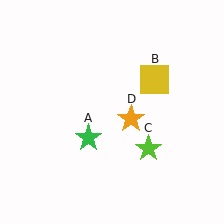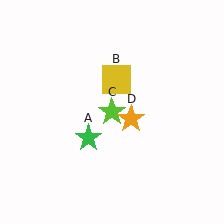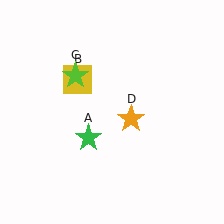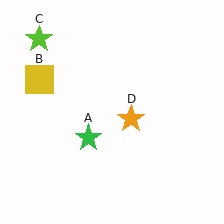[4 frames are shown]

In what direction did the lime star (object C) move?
The lime star (object C) moved up and to the left.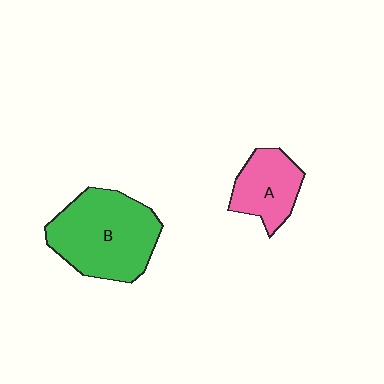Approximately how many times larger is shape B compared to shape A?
Approximately 1.9 times.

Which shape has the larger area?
Shape B (green).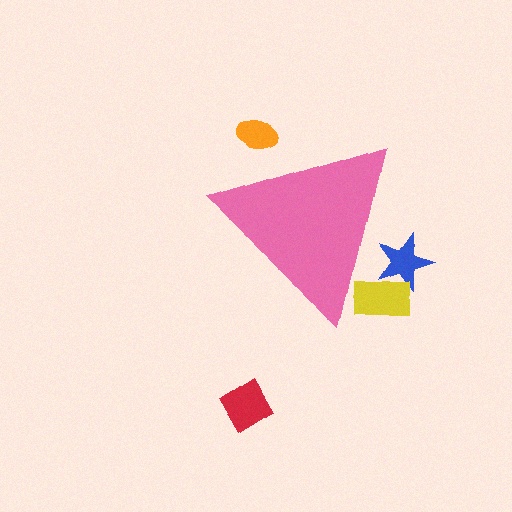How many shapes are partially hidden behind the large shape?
3 shapes are partially hidden.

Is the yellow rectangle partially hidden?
Yes, the yellow rectangle is partially hidden behind the pink triangle.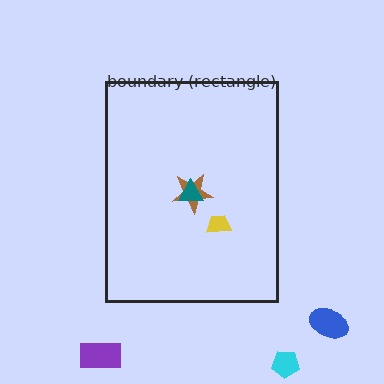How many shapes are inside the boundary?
3 inside, 3 outside.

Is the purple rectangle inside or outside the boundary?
Outside.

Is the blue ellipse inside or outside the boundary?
Outside.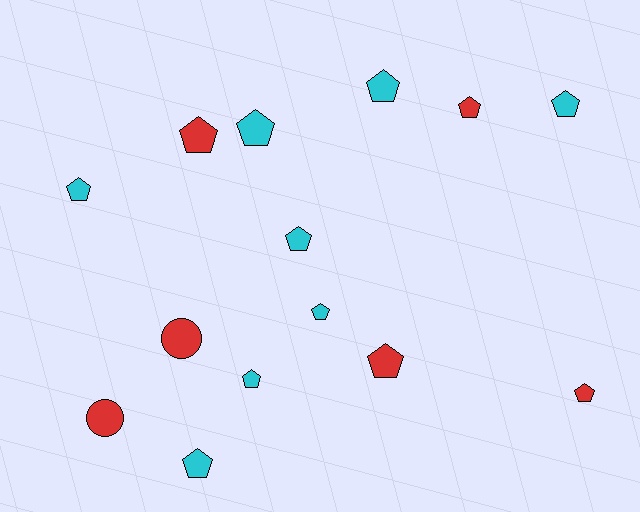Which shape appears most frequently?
Pentagon, with 12 objects.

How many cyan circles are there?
There are no cyan circles.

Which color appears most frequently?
Cyan, with 8 objects.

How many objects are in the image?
There are 14 objects.